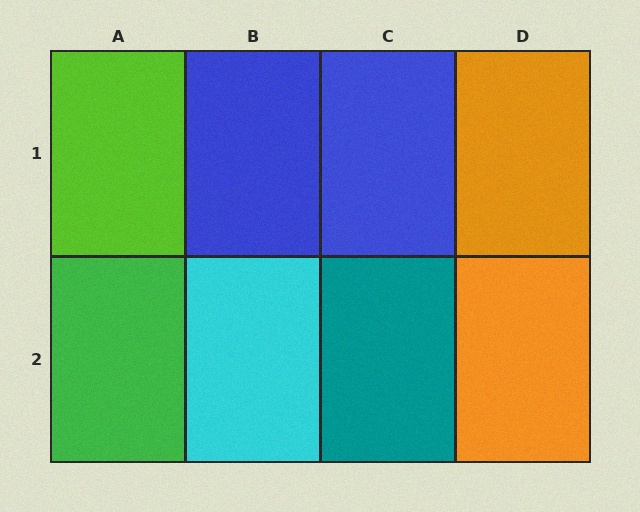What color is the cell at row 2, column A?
Green.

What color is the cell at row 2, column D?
Orange.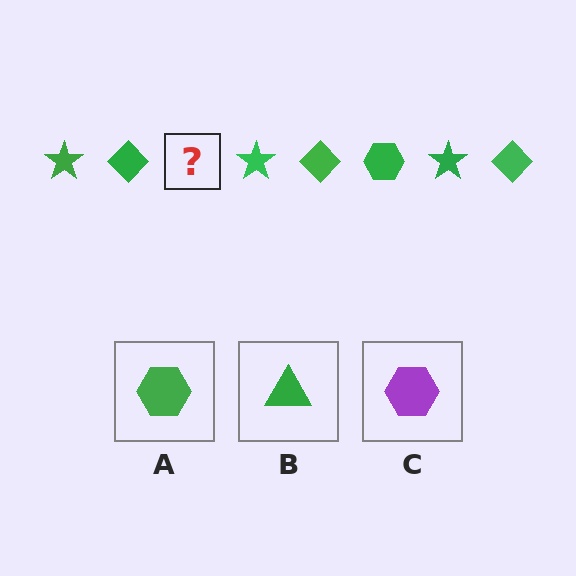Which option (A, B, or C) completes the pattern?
A.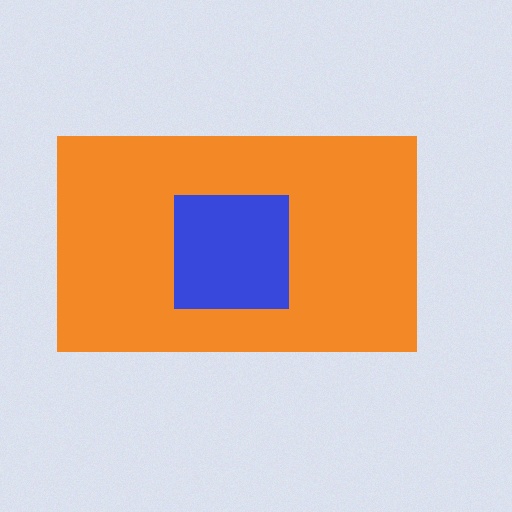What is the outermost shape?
The orange rectangle.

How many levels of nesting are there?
2.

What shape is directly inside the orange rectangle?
The blue square.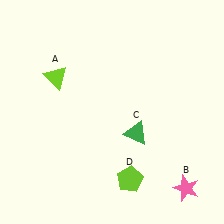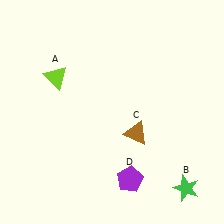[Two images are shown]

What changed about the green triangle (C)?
In Image 1, C is green. In Image 2, it changed to brown.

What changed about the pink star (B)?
In Image 1, B is pink. In Image 2, it changed to green.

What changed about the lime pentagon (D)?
In Image 1, D is lime. In Image 2, it changed to purple.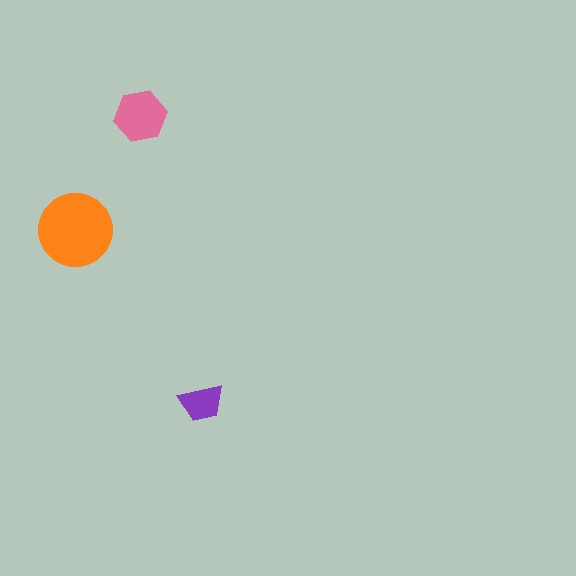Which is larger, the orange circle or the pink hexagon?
The orange circle.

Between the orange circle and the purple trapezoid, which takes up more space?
The orange circle.